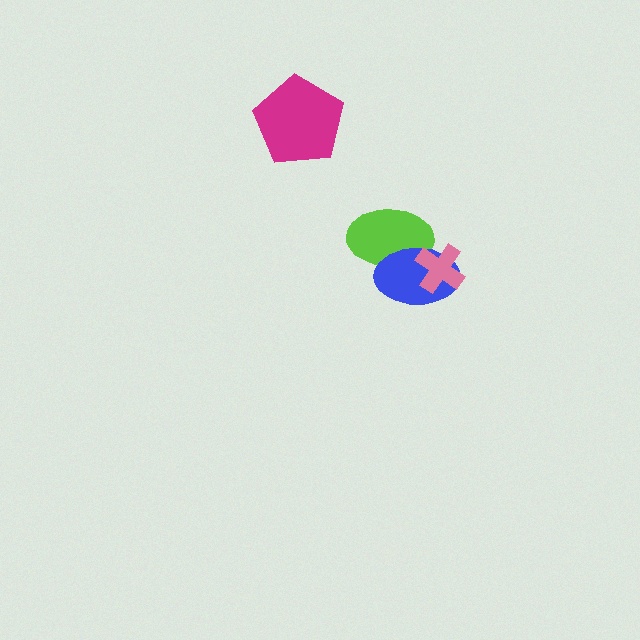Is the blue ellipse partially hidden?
Yes, it is partially covered by another shape.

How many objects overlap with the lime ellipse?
2 objects overlap with the lime ellipse.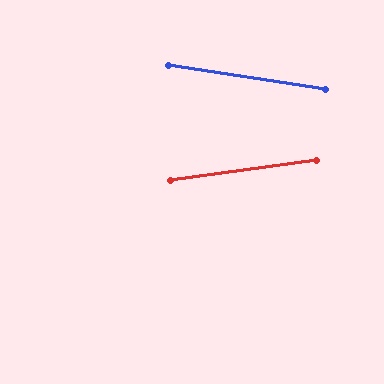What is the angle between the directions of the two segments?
Approximately 16 degrees.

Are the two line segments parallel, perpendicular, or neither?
Neither parallel nor perpendicular — they differ by about 16°.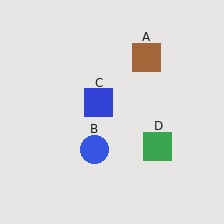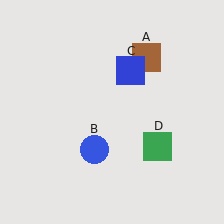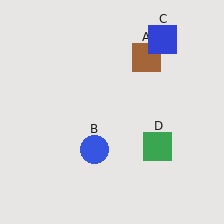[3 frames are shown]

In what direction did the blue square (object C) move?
The blue square (object C) moved up and to the right.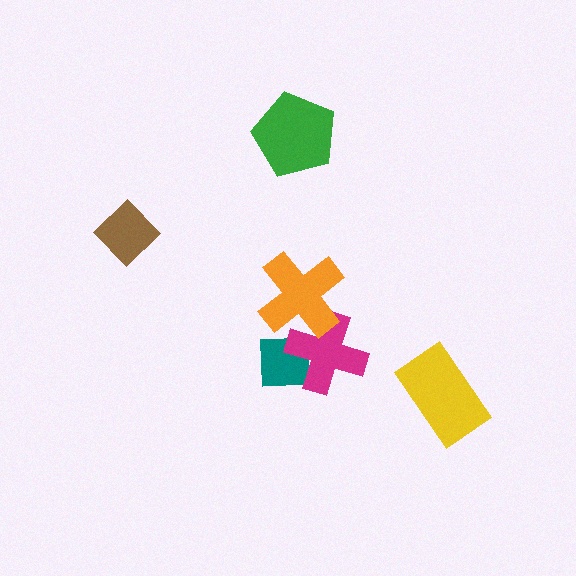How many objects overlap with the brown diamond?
0 objects overlap with the brown diamond.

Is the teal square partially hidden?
Yes, it is partially covered by another shape.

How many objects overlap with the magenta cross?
2 objects overlap with the magenta cross.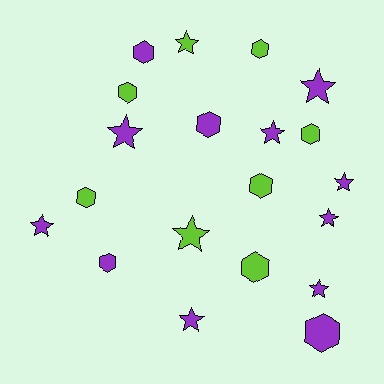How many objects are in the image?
There are 20 objects.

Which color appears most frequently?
Purple, with 12 objects.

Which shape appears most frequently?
Hexagon, with 10 objects.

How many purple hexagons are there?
There are 4 purple hexagons.